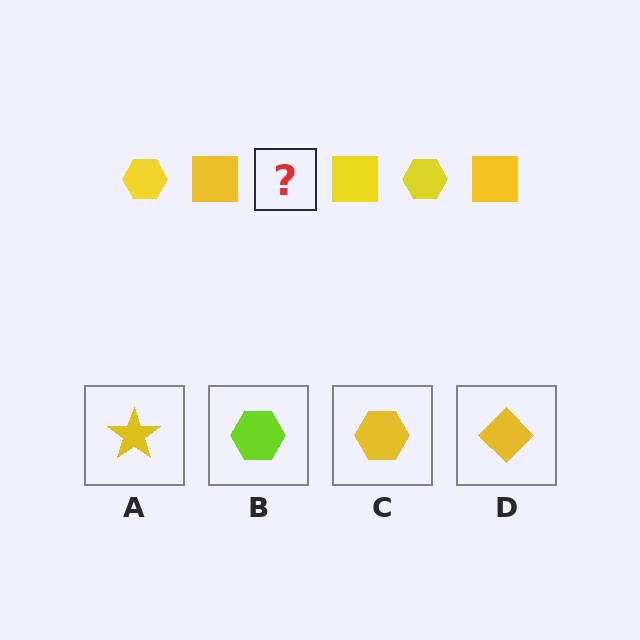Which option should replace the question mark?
Option C.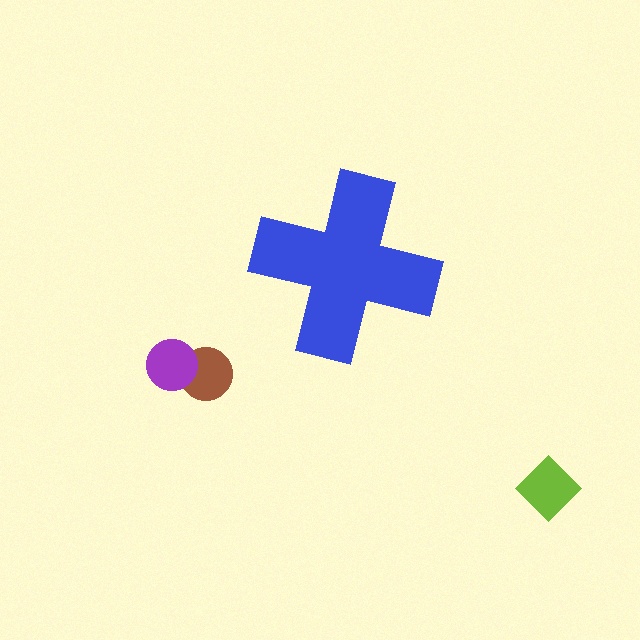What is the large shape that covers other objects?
A blue cross.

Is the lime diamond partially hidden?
No, the lime diamond is fully visible.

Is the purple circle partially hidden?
No, the purple circle is fully visible.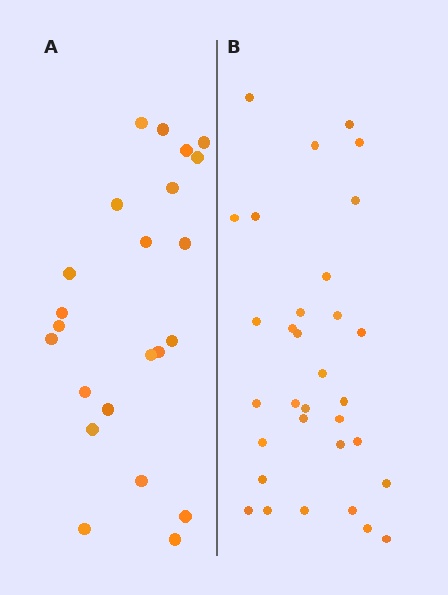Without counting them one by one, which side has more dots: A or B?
Region B (the right region) has more dots.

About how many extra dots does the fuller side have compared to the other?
Region B has roughly 8 or so more dots than region A.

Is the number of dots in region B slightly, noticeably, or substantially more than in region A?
Region B has noticeably more, but not dramatically so. The ratio is roughly 1.4 to 1.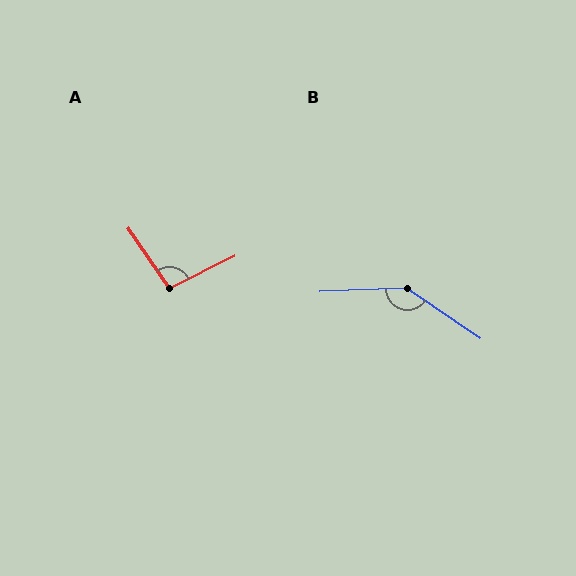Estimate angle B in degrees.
Approximately 144 degrees.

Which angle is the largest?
B, at approximately 144 degrees.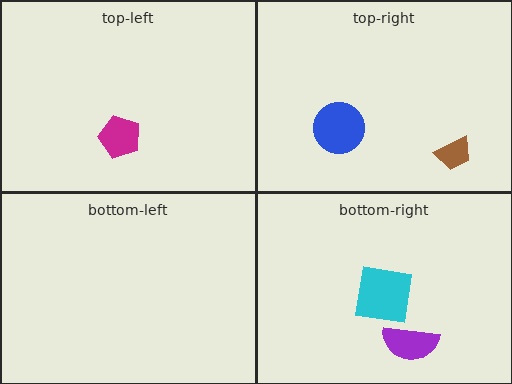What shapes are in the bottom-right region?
The purple semicircle, the cyan square.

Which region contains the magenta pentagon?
The top-left region.